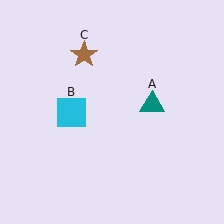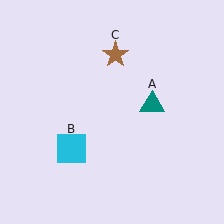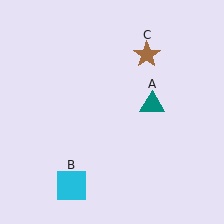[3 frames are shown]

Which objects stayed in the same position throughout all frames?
Teal triangle (object A) remained stationary.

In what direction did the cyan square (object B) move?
The cyan square (object B) moved down.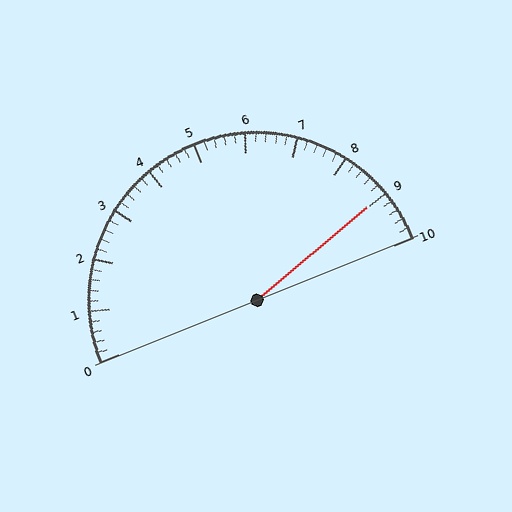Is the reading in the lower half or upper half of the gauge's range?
The reading is in the upper half of the range (0 to 10).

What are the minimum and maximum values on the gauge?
The gauge ranges from 0 to 10.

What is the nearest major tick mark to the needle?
The nearest major tick mark is 9.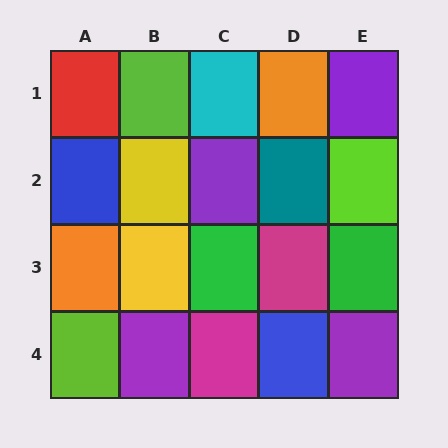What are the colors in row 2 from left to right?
Blue, yellow, purple, teal, lime.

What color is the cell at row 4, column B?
Purple.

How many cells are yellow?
2 cells are yellow.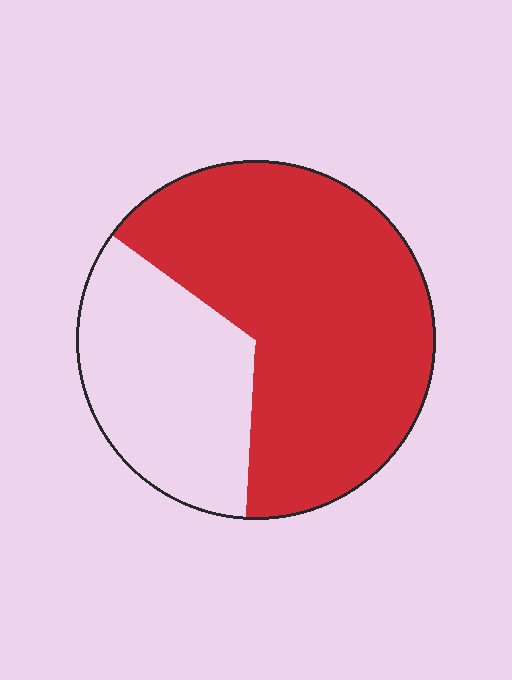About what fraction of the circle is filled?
About two thirds (2/3).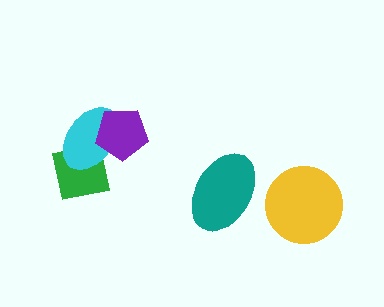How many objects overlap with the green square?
1 object overlaps with the green square.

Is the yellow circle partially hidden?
No, no other shape covers it.